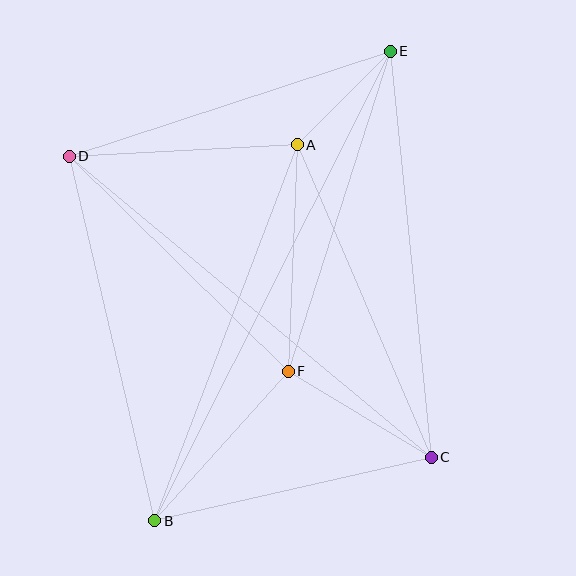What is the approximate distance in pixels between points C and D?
The distance between C and D is approximately 471 pixels.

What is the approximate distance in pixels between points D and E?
The distance between D and E is approximately 338 pixels.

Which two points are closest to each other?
Points A and E are closest to each other.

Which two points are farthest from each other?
Points B and E are farthest from each other.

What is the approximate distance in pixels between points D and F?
The distance between D and F is approximately 307 pixels.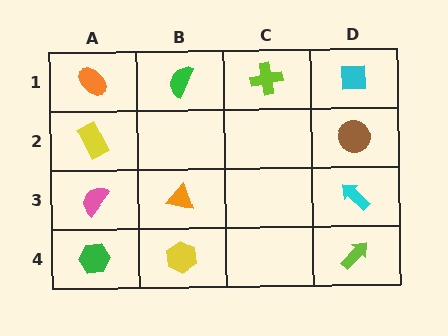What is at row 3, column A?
A pink semicircle.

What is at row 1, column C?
A lime cross.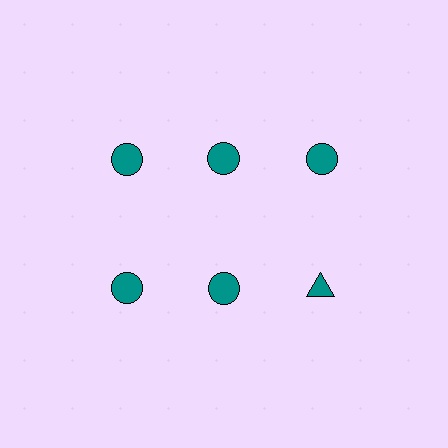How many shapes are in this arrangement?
There are 6 shapes arranged in a grid pattern.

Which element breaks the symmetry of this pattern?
The teal triangle in the second row, center column breaks the symmetry. All other shapes are teal circles.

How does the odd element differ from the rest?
It has a different shape: triangle instead of circle.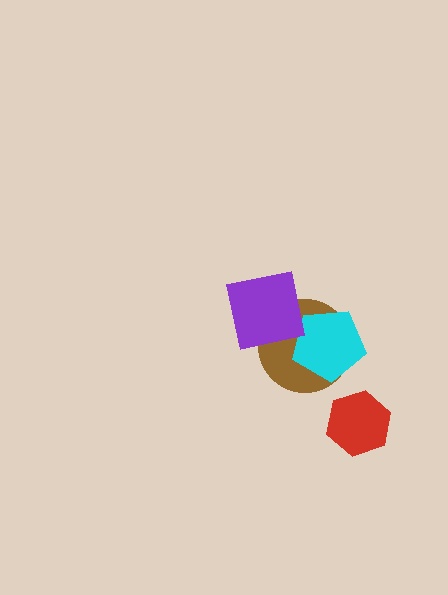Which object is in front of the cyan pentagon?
The purple square is in front of the cyan pentagon.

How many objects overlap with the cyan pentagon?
2 objects overlap with the cyan pentagon.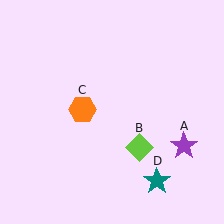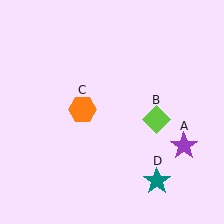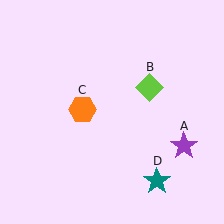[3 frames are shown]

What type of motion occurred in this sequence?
The lime diamond (object B) rotated counterclockwise around the center of the scene.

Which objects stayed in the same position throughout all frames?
Purple star (object A) and orange hexagon (object C) and teal star (object D) remained stationary.